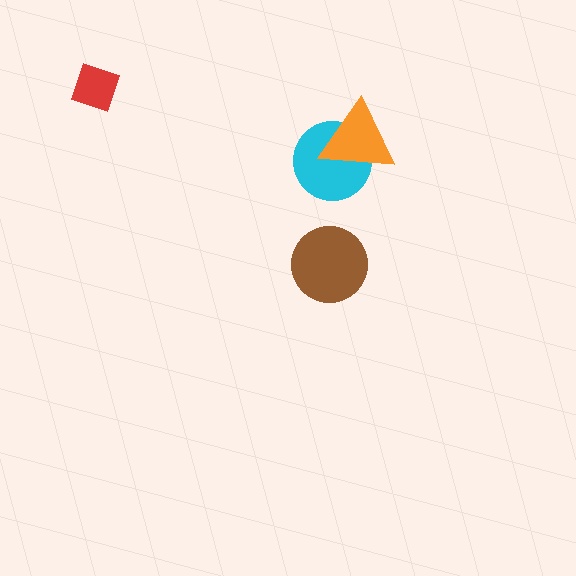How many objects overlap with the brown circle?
0 objects overlap with the brown circle.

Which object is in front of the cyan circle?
The orange triangle is in front of the cyan circle.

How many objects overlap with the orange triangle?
1 object overlaps with the orange triangle.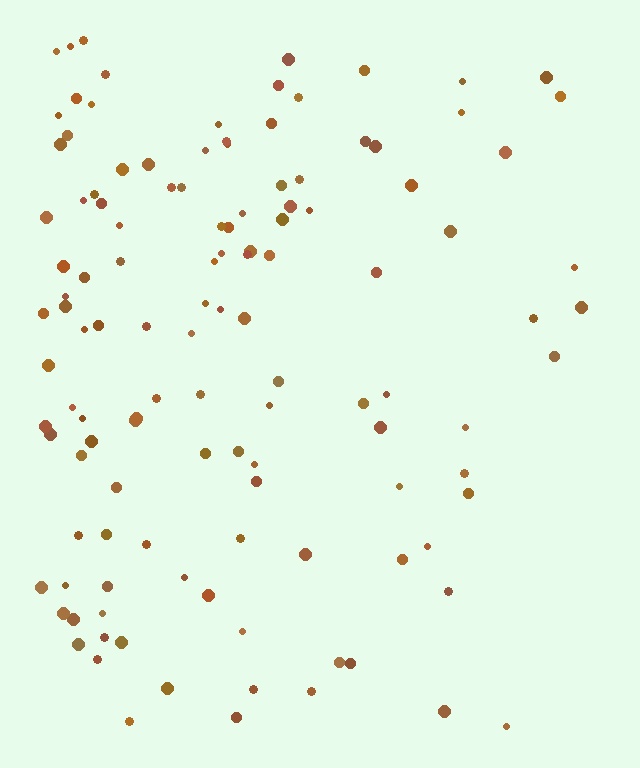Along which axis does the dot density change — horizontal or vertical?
Horizontal.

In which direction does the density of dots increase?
From right to left, with the left side densest.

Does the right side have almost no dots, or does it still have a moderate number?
Still a moderate number, just noticeably fewer than the left.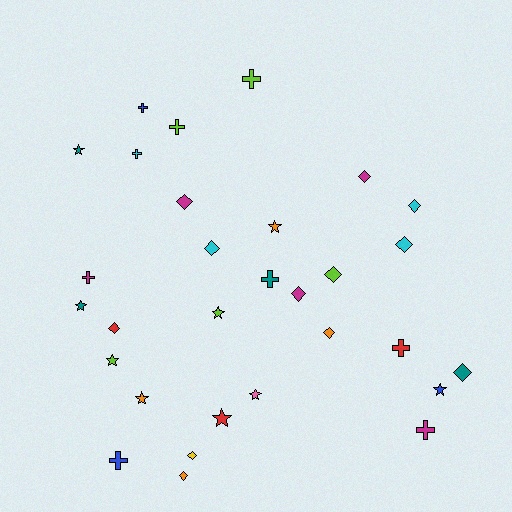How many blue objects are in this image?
There are 3 blue objects.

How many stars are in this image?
There are 9 stars.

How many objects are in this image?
There are 30 objects.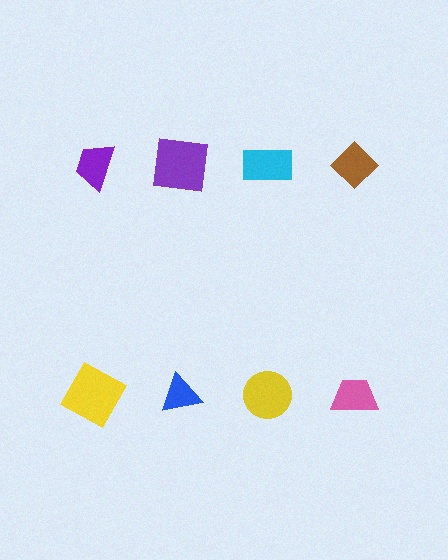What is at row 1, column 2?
A purple square.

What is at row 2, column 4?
A pink trapezoid.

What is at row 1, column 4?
A brown diamond.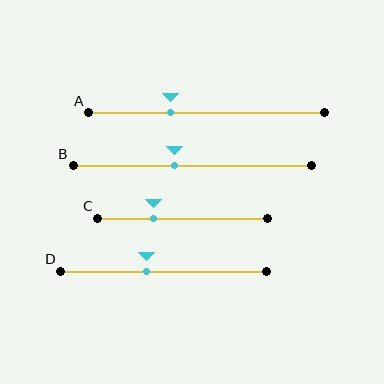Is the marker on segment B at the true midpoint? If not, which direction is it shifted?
No, the marker on segment B is shifted to the left by about 7% of the segment length.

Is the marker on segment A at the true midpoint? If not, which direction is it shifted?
No, the marker on segment A is shifted to the left by about 15% of the segment length.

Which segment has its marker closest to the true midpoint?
Segment B has its marker closest to the true midpoint.